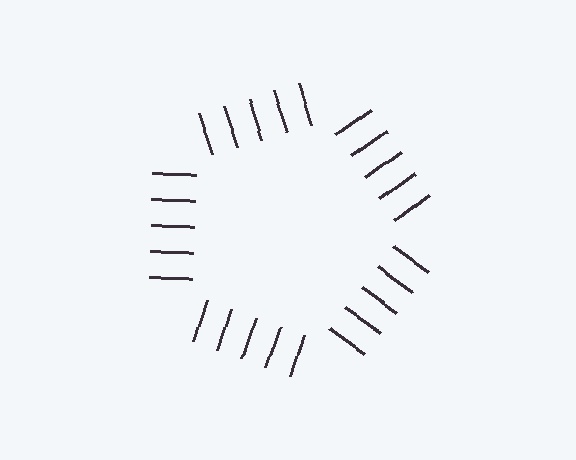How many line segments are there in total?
25 — 5 along each of the 5 edges.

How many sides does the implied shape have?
5 sides — the line-ends trace a pentagon.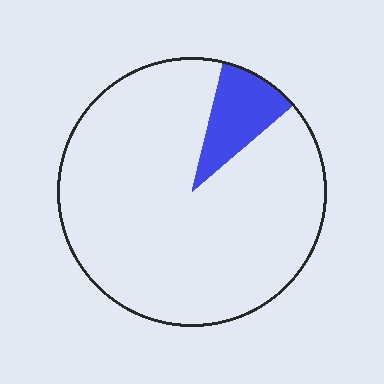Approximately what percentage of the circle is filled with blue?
Approximately 10%.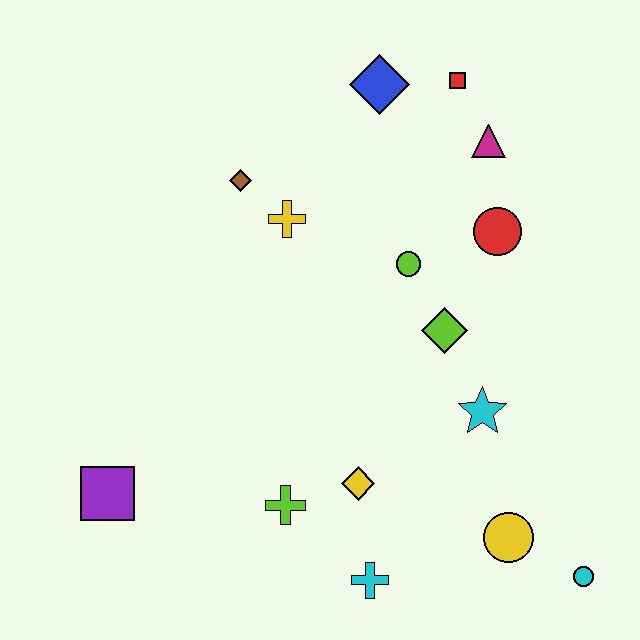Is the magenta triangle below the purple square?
No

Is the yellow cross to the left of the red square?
Yes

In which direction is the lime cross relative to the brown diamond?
The lime cross is below the brown diamond.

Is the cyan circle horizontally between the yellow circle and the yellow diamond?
No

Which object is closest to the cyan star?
The lime diamond is closest to the cyan star.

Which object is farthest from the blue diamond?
The cyan circle is farthest from the blue diamond.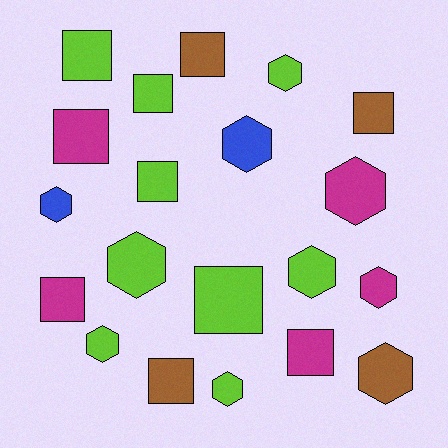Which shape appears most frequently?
Square, with 10 objects.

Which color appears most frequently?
Lime, with 9 objects.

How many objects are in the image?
There are 20 objects.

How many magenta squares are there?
There are 3 magenta squares.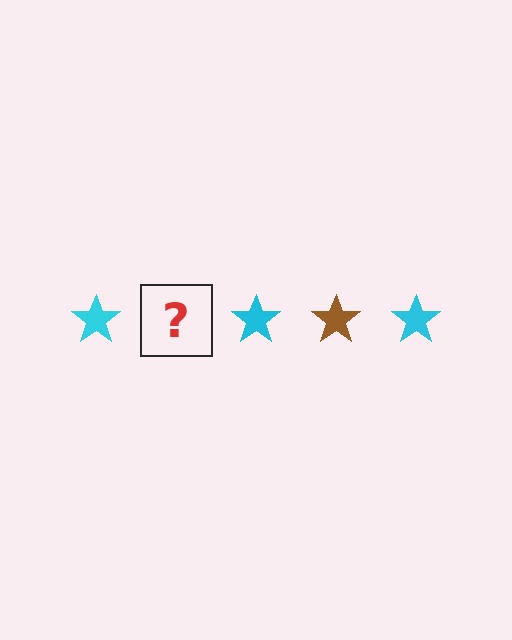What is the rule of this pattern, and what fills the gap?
The rule is that the pattern cycles through cyan, brown stars. The gap should be filled with a brown star.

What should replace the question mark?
The question mark should be replaced with a brown star.